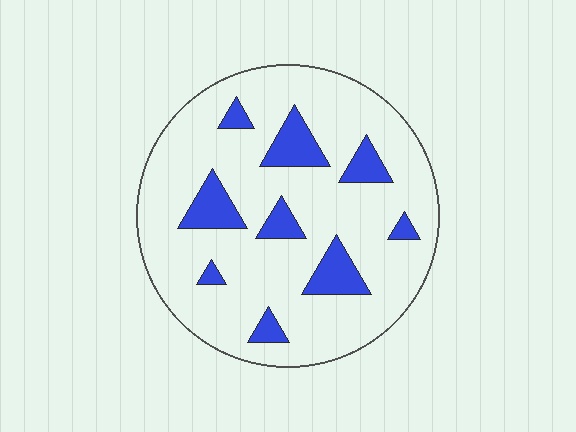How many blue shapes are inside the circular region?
9.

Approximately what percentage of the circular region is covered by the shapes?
Approximately 15%.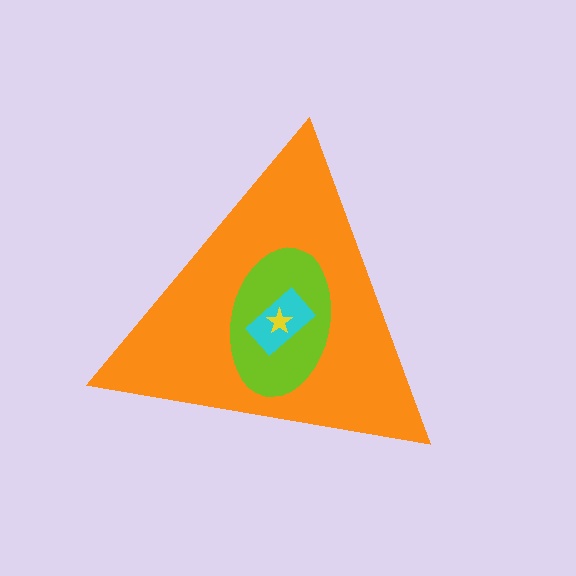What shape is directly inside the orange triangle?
The lime ellipse.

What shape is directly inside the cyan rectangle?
The yellow star.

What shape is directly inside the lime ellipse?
The cyan rectangle.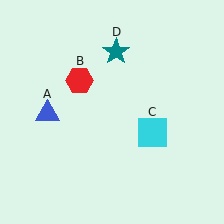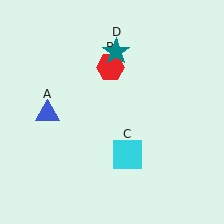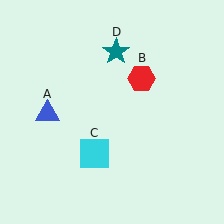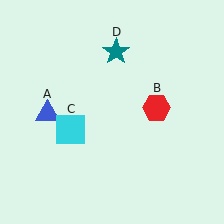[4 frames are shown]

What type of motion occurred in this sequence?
The red hexagon (object B), cyan square (object C) rotated clockwise around the center of the scene.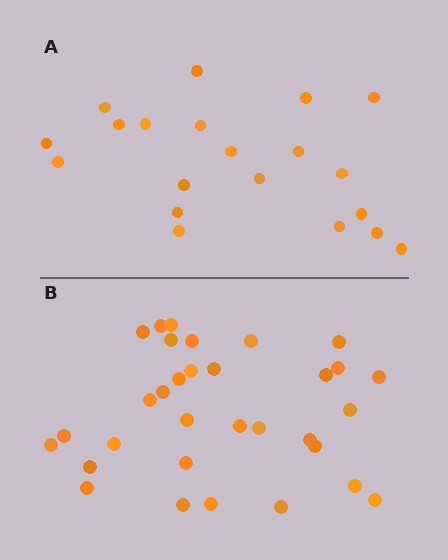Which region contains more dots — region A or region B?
Region B (the bottom region) has more dots.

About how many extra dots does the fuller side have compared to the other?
Region B has roughly 12 or so more dots than region A.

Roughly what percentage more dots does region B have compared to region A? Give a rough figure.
About 60% more.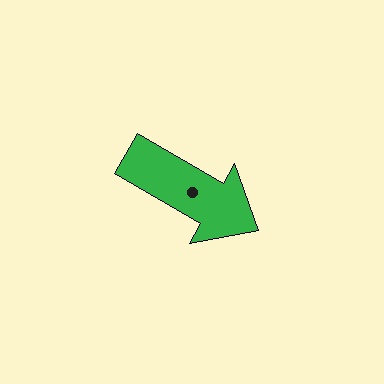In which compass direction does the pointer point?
Southeast.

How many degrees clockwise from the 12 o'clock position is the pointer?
Approximately 120 degrees.